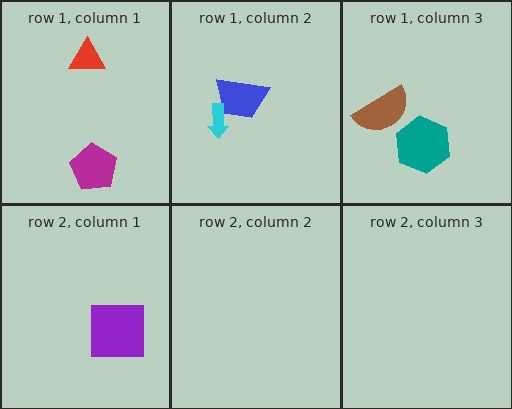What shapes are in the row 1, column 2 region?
The blue trapezoid, the cyan arrow.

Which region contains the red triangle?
The row 1, column 1 region.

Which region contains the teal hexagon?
The row 1, column 3 region.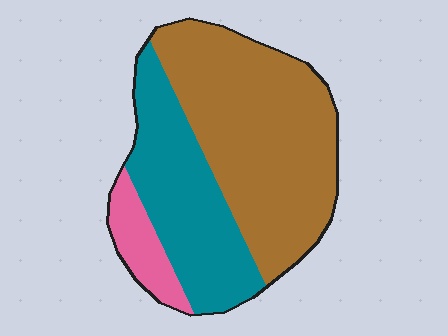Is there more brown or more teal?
Brown.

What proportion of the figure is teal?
Teal covers 34% of the figure.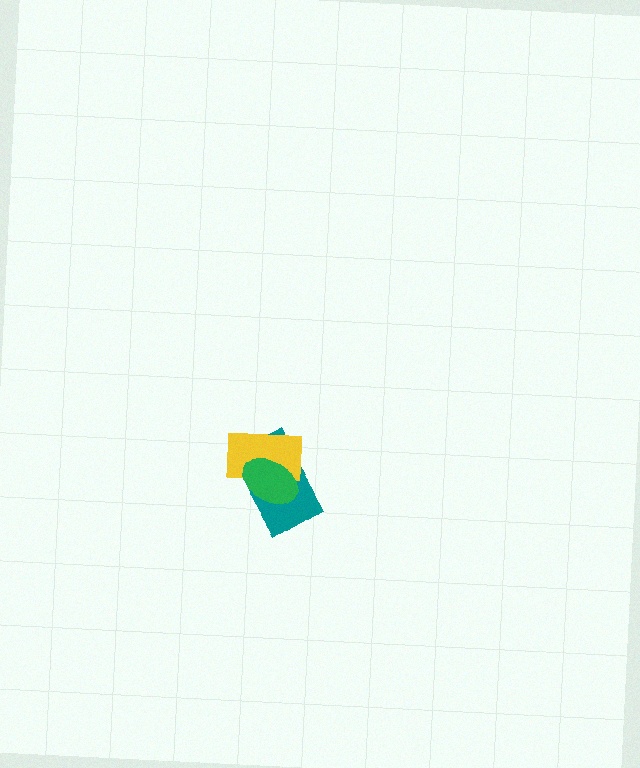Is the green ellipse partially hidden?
No, no other shape covers it.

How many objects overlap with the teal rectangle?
2 objects overlap with the teal rectangle.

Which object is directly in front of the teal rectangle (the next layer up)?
The yellow rectangle is directly in front of the teal rectangle.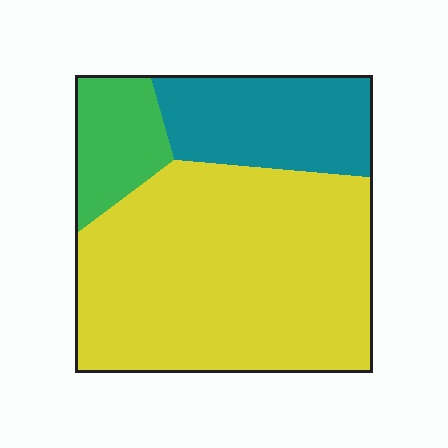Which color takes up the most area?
Yellow, at roughly 65%.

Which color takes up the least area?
Green, at roughly 15%.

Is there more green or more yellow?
Yellow.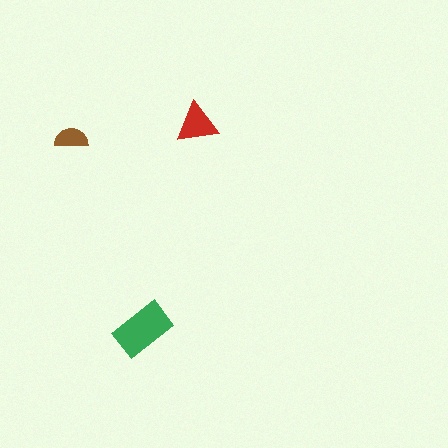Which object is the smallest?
The brown semicircle.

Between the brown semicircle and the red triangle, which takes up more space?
The red triangle.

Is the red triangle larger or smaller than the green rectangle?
Smaller.